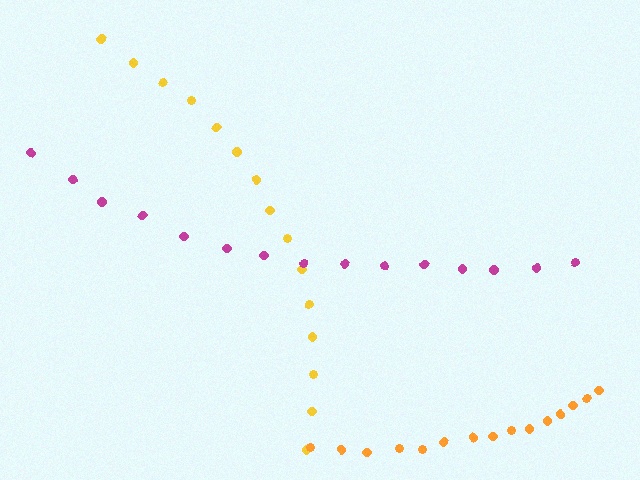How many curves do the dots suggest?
There are 3 distinct paths.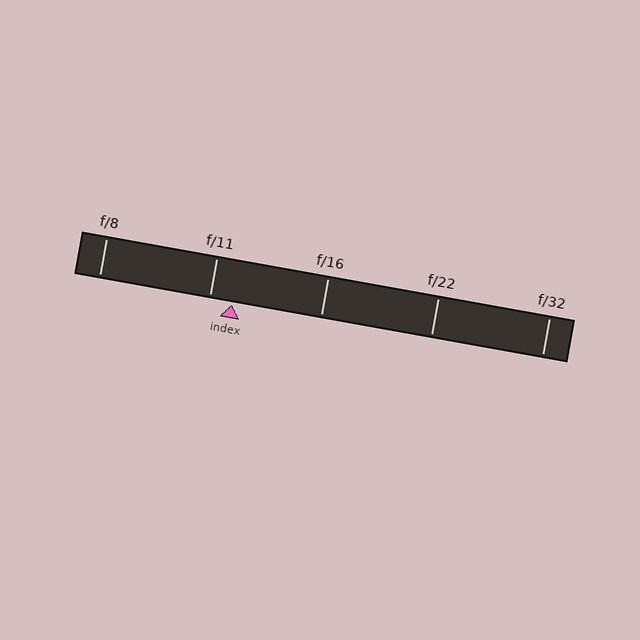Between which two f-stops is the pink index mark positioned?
The index mark is between f/11 and f/16.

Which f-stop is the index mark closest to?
The index mark is closest to f/11.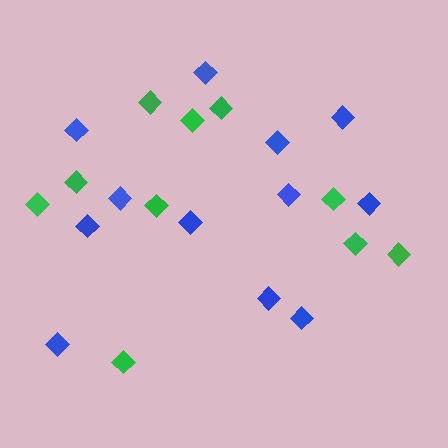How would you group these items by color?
There are 2 groups: one group of blue diamonds (12) and one group of green diamonds (10).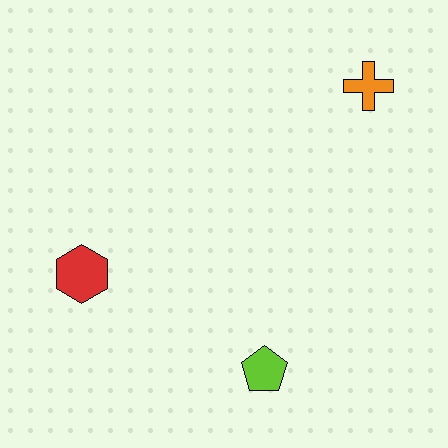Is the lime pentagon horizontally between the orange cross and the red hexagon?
Yes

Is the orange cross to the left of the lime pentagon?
No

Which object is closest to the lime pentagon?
The red hexagon is closest to the lime pentagon.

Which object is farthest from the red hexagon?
The orange cross is farthest from the red hexagon.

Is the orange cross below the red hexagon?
No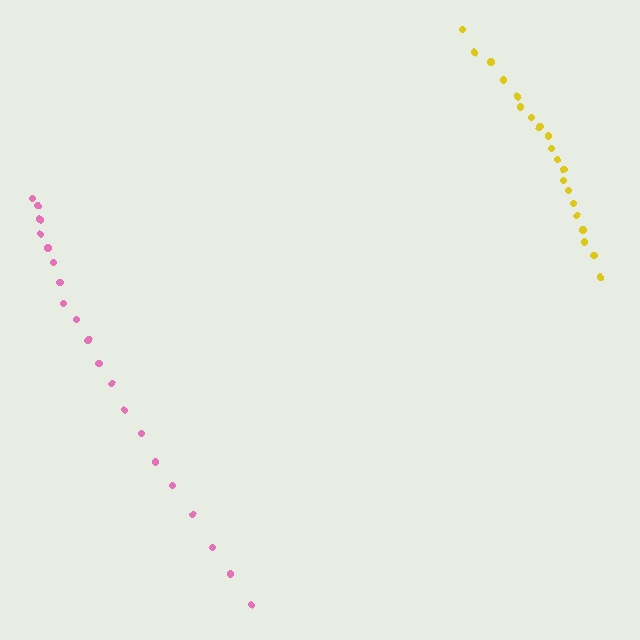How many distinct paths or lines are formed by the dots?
There are 2 distinct paths.